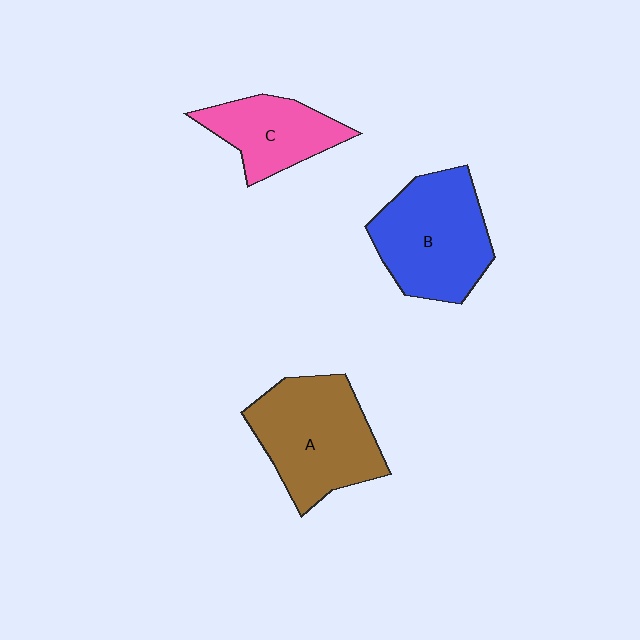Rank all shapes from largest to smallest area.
From largest to smallest: A (brown), B (blue), C (pink).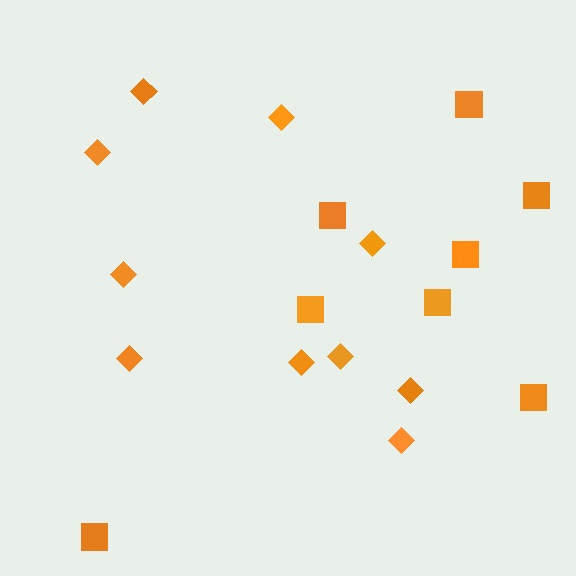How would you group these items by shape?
There are 2 groups: one group of diamonds (10) and one group of squares (8).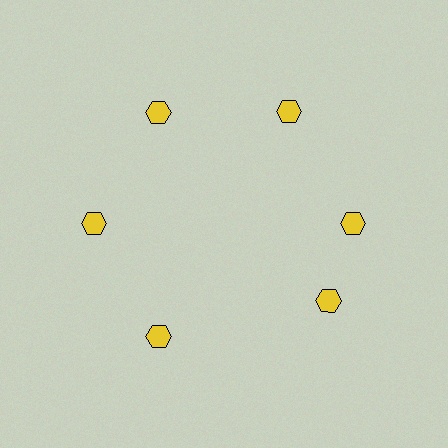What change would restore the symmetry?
The symmetry would be restored by rotating it back into even spacing with its neighbors so that all 6 hexagons sit at equal angles and equal distance from the center.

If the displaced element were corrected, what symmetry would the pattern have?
It would have 6-fold rotational symmetry — the pattern would map onto itself every 60 degrees.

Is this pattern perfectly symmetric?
No. The 6 yellow hexagons are arranged in a ring, but one element near the 5 o'clock position is rotated out of alignment along the ring, breaking the 6-fold rotational symmetry.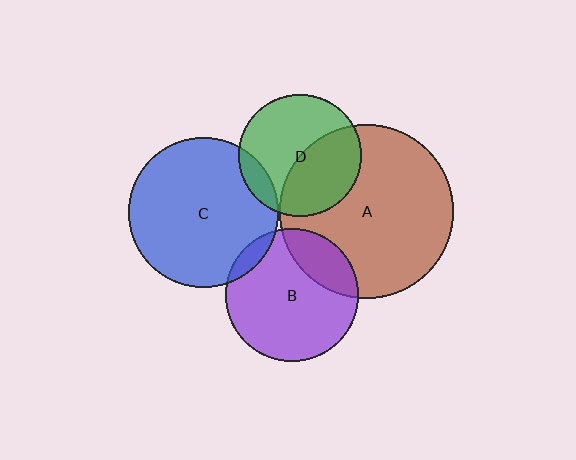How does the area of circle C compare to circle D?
Approximately 1.5 times.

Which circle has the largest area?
Circle A (brown).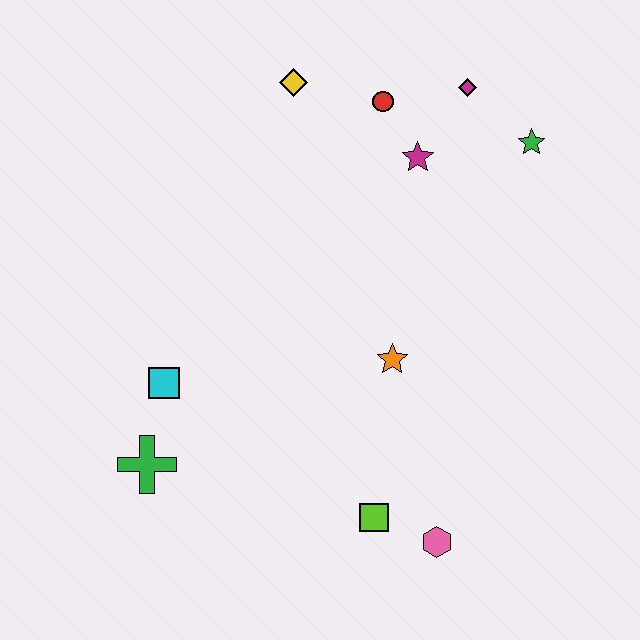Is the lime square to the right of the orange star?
No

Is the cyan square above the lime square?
Yes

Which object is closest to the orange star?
The lime square is closest to the orange star.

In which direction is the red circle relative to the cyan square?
The red circle is above the cyan square.